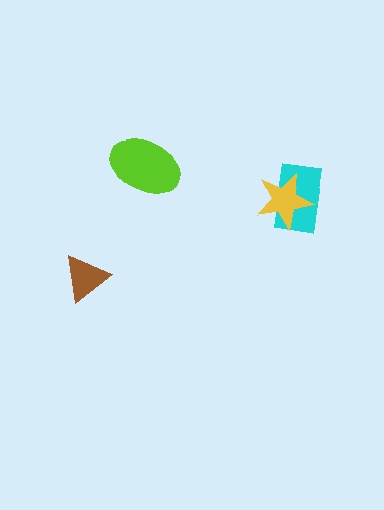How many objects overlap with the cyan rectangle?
1 object overlaps with the cyan rectangle.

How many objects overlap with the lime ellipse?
0 objects overlap with the lime ellipse.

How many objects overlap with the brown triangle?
0 objects overlap with the brown triangle.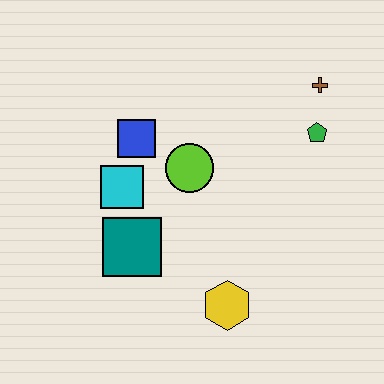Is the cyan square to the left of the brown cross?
Yes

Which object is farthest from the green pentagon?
The teal square is farthest from the green pentagon.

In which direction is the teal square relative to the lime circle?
The teal square is below the lime circle.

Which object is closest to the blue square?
The cyan square is closest to the blue square.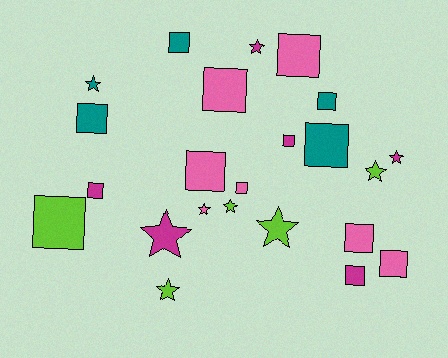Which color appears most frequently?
Pink, with 7 objects.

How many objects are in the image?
There are 23 objects.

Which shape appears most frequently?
Square, with 14 objects.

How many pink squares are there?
There are 6 pink squares.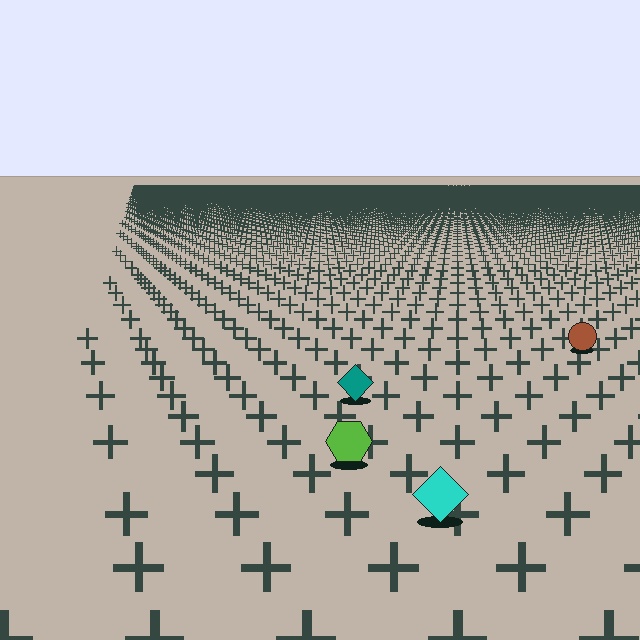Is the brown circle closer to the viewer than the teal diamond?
No. The teal diamond is closer — you can tell from the texture gradient: the ground texture is coarser near it.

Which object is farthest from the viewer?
The brown circle is farthest from the viewer. It appears smaller and the ground texture around it is denser.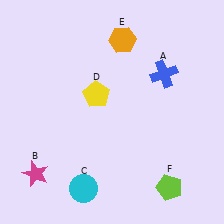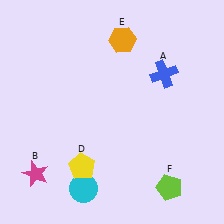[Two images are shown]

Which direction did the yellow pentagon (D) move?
The yellow pentagon (D) moved down.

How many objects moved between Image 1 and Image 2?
1 object moved between the two images.